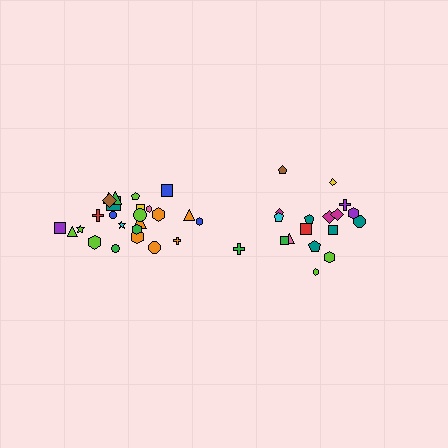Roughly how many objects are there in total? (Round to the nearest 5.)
Roughly 45 objects in total.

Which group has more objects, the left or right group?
The left group.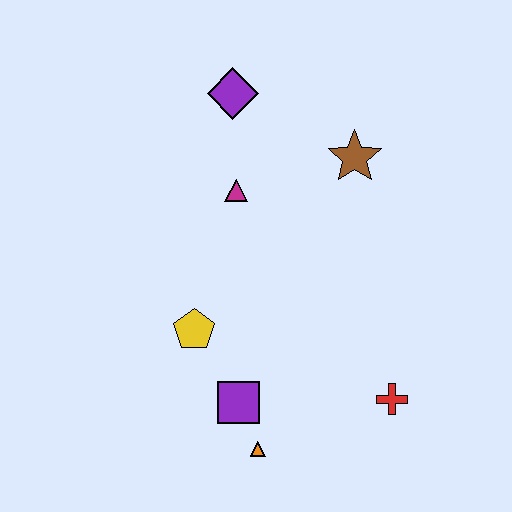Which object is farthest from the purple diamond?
The orange triangle is farthest from the purple diamond.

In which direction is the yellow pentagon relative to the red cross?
The yellow pentagon is to the left of the red cross.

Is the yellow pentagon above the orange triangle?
Yes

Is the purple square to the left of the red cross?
Yes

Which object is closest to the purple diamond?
The magenta triangle is closest to the purple diamond.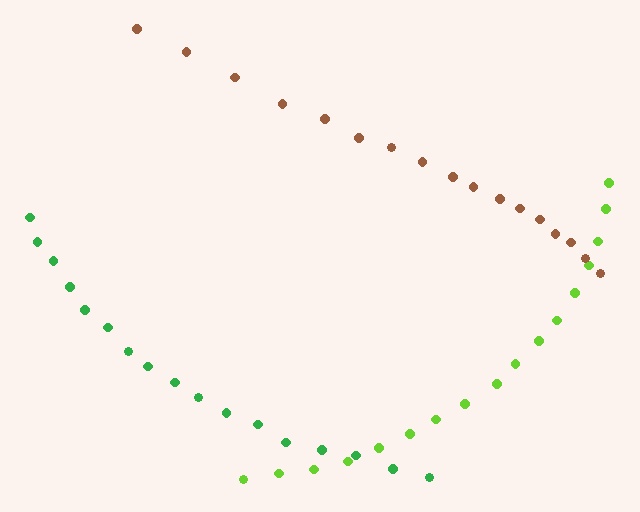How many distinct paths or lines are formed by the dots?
There are 3 distinct paths.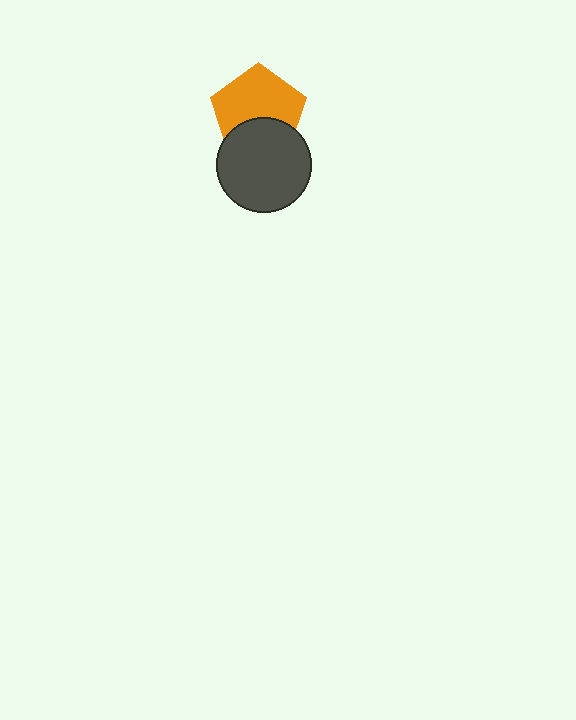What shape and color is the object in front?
The object in front is a dark gray circle.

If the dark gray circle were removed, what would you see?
You would see the complete orange pentagon.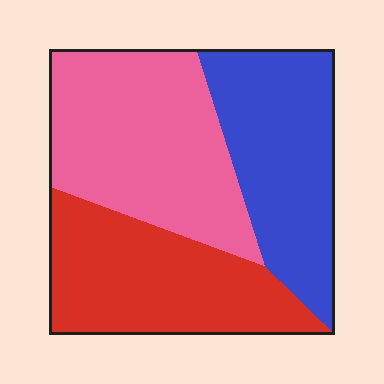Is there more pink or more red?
Pink.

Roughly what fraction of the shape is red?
Red covers about 30% of the shape.